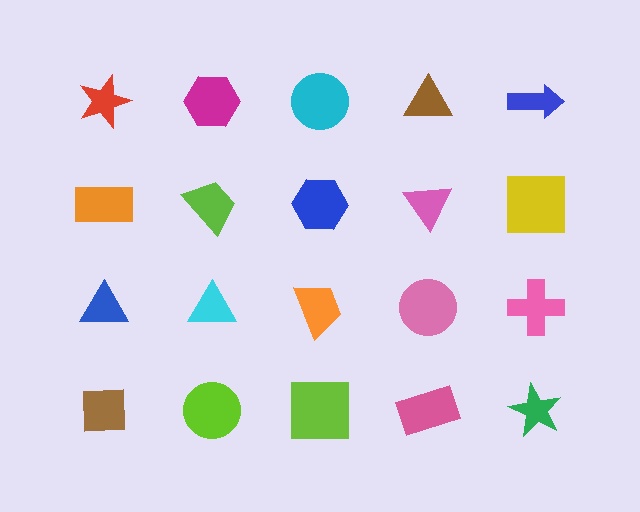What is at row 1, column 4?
A brown triangle.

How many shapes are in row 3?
5 shapes.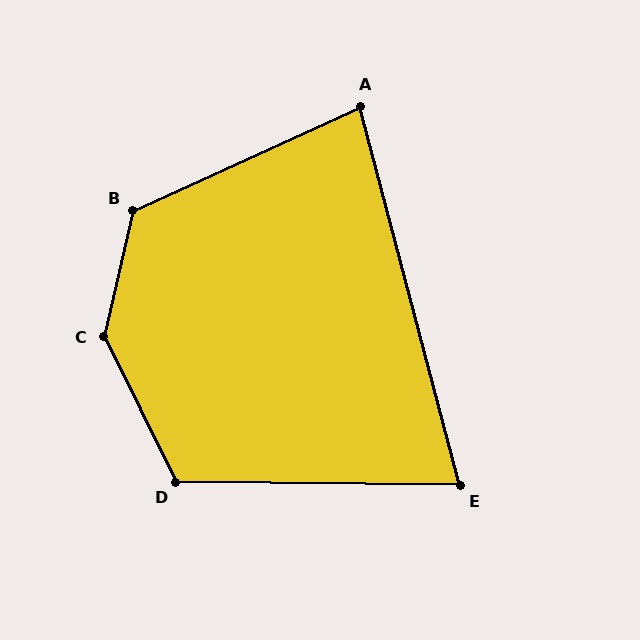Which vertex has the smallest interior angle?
E, at approximately 74 degrees.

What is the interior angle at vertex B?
Approximately 127 degrees (obtuse).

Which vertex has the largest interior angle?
C, at approximately 141 degrees.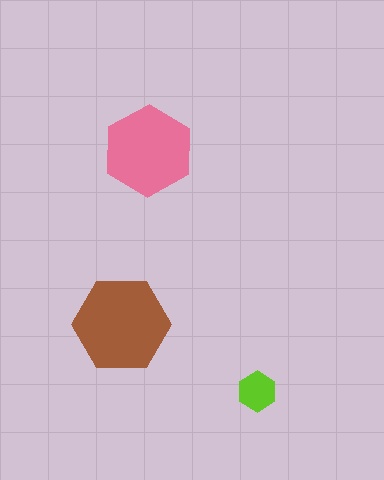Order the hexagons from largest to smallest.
the brown one, the pink one, the lime one.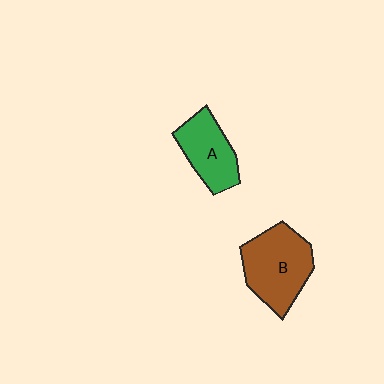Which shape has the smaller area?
Shape A (green).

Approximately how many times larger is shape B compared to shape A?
Approximately 1.4 times.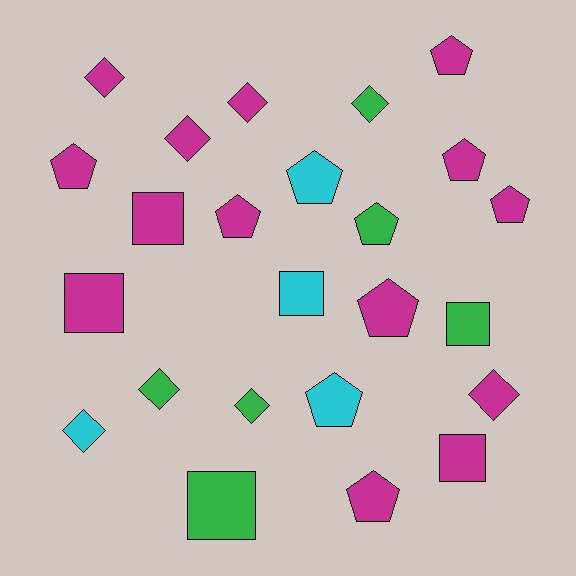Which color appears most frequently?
Magenta, with 14 objects.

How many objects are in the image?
There are 24 objects.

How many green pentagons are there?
There is 1 green pentagon.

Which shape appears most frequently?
Pentagon, with 10 objects.